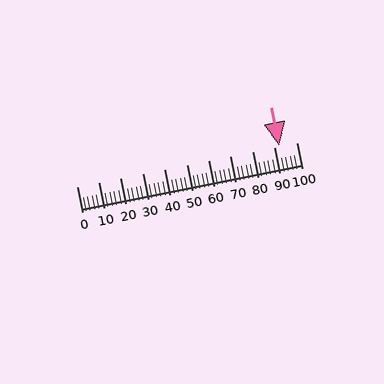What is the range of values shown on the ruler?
The ruler shows values from 0 to 100.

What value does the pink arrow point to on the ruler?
The pink arrow points to approximately 92.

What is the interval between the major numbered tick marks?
The major tick marks are spaced 10 units apart.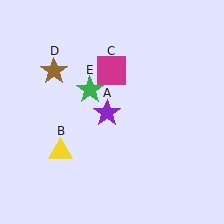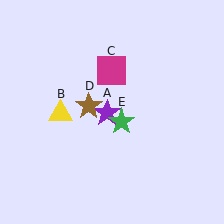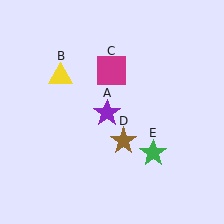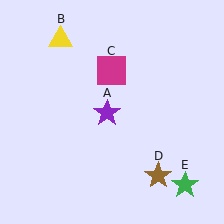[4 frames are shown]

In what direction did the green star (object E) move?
The green star (object E) moved down and to the right.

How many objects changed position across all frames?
3 objects changed position: yellow triangle (object B), brown star (object D), green star (object E).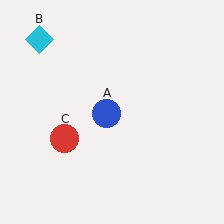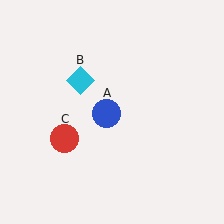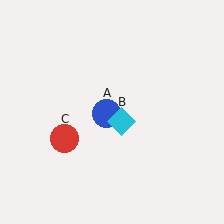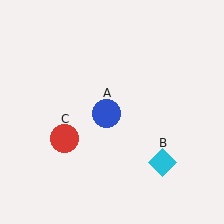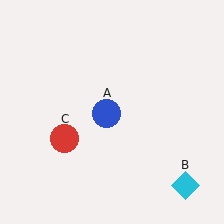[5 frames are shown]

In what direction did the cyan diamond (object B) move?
The cyan diamond (object B) moved down and to the right.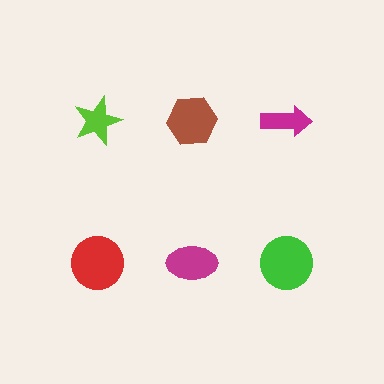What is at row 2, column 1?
A red circle.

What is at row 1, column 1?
A lime star.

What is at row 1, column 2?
A brown hexagon.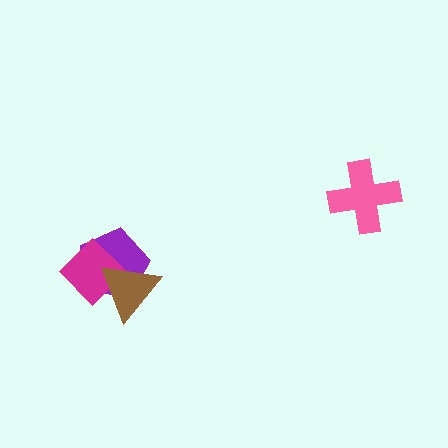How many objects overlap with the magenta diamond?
2 objects overlap with the magenta diamond.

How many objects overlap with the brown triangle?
2 objects overlap with the brown triangle.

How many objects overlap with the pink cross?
0 objects overlap with the pink cross.